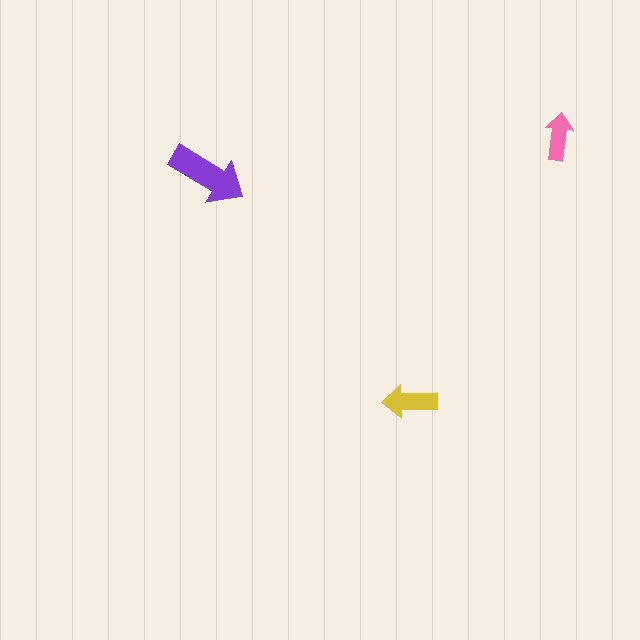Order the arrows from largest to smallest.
the purple one, the yellow one, the pink one.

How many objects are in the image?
There are 3 objects in the image.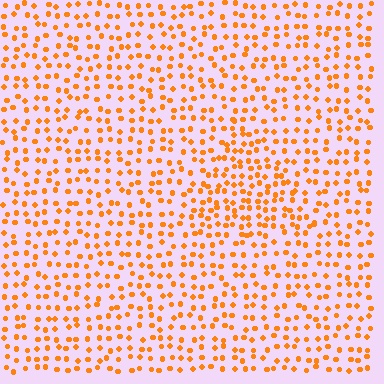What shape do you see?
I see a triangle.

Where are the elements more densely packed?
The elements are more densely packed inside the triangle boundary.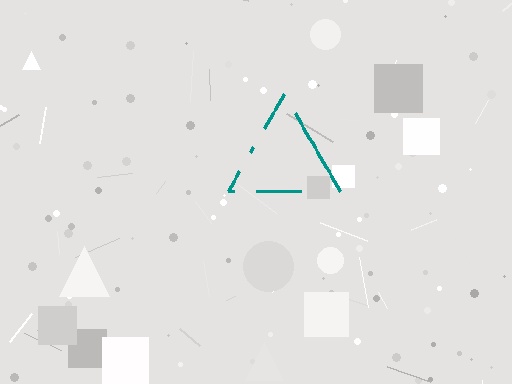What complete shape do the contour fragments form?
The contour fragments form a triangle.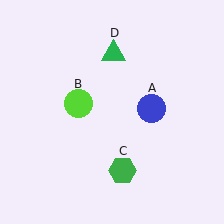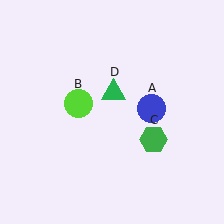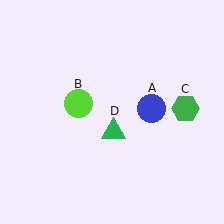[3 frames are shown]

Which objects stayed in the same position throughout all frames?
Blue circle (object A) and lime circle (object B) remained stationary.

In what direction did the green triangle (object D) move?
The green triangle (object D) moved down.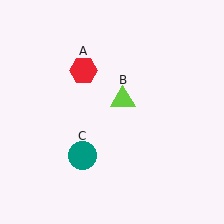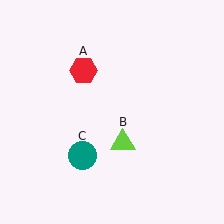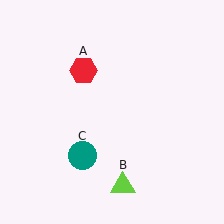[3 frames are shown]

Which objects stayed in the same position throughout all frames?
Red hexagon (object A) and teal circle (object C) remained stationary.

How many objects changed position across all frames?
1 object changed position: lime triangle (object B).